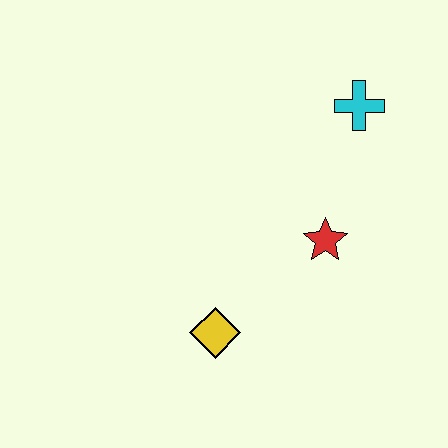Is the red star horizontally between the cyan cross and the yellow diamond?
Yes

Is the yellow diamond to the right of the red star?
No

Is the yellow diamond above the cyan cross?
No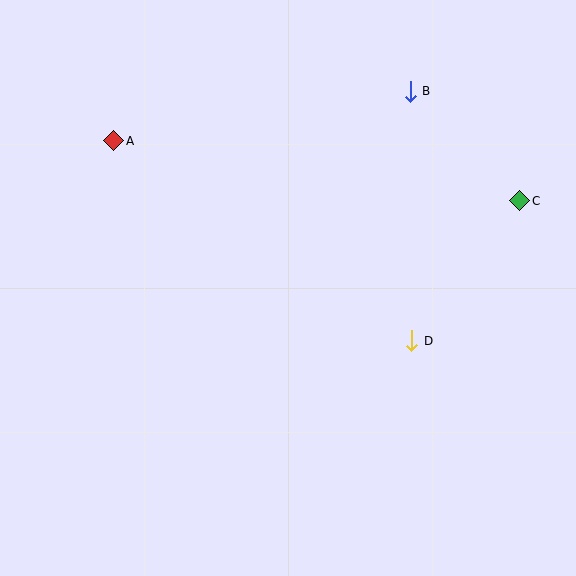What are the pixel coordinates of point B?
Point B is at (410, 91).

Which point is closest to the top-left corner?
Point A is closest to the top-left corner.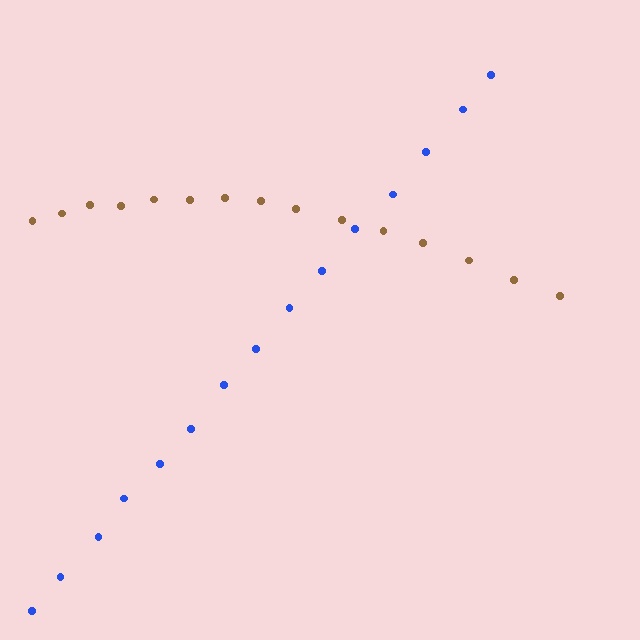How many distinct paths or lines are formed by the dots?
There are 2 distinct paths.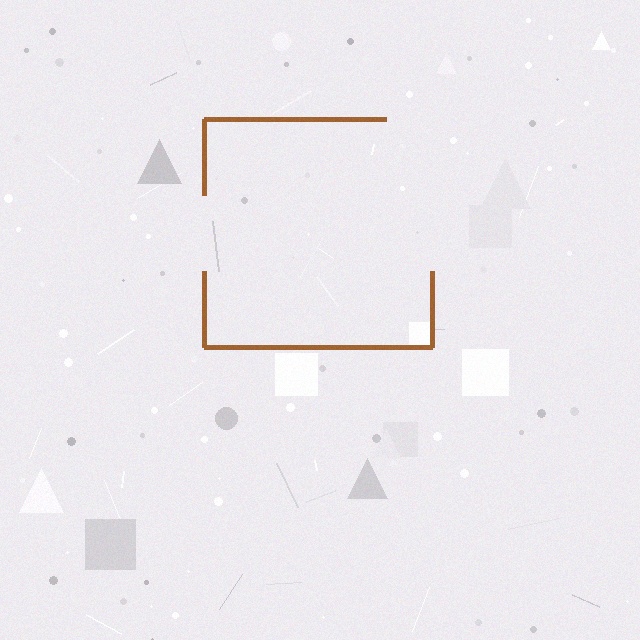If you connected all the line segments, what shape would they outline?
They would outline a square.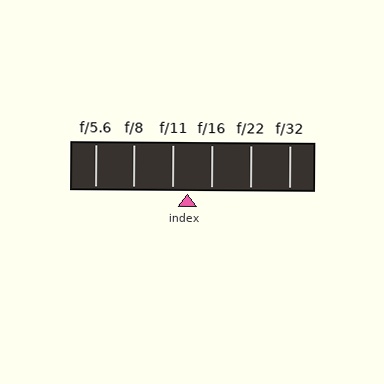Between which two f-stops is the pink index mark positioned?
The index mark is between f/11 and f/16.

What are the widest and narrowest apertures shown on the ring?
The widest aperture shown is f/5.6 and the narrowest is f/32.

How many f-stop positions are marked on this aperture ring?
There are 6 f-stop positions marked.